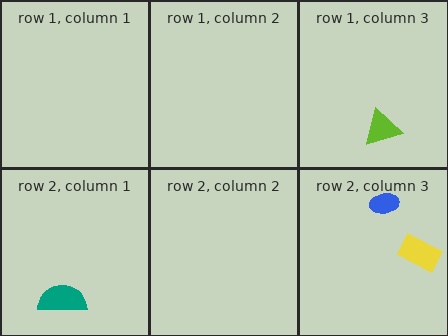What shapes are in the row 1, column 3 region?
The lime triangle.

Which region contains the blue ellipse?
The row 2, column 3 region.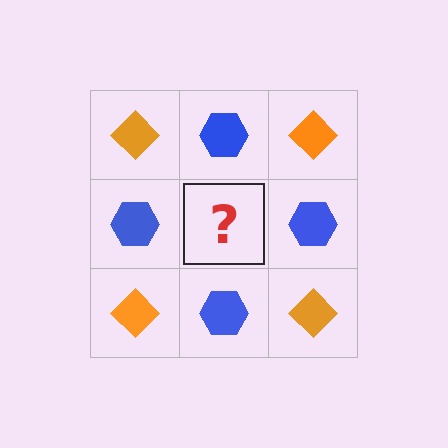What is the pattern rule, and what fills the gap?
The rule is that it alternates orange diamond and blue hexagon in a checkerboard pattern. The gap should be filled with an orange diamond.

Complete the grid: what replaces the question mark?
The question mark should be replaced with an orange diamond.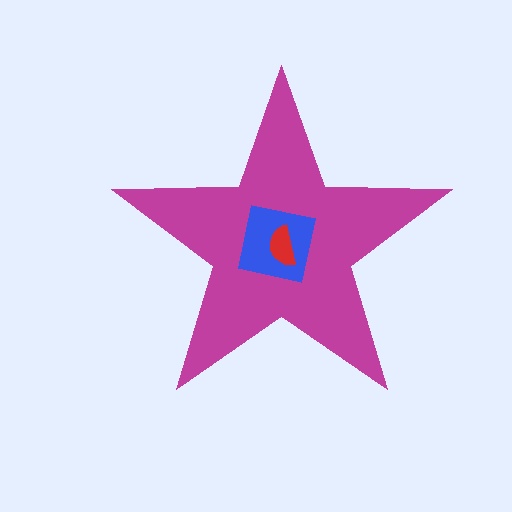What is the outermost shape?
The magenta star.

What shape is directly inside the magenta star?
The blue square.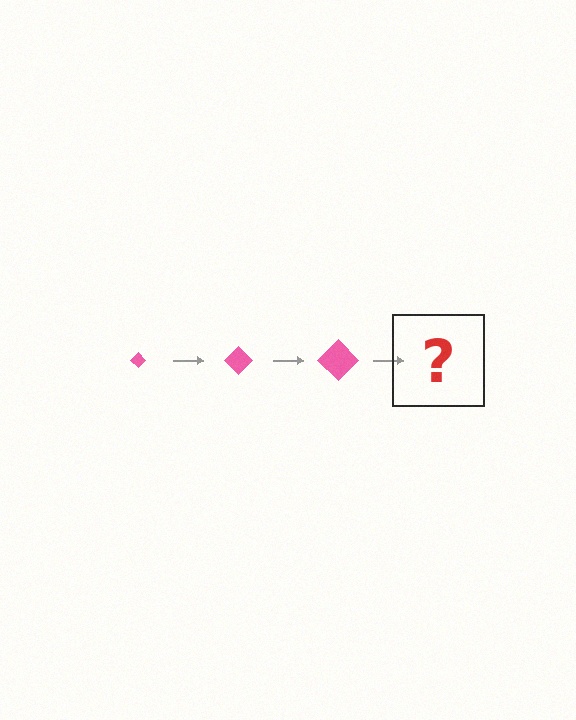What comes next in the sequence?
The next element should be a pink diamond, larger than the previous one.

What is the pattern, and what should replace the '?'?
The pattern is that the diamond gets progressively larger each step. The '?' should be a pink diamond, larger than the previous one.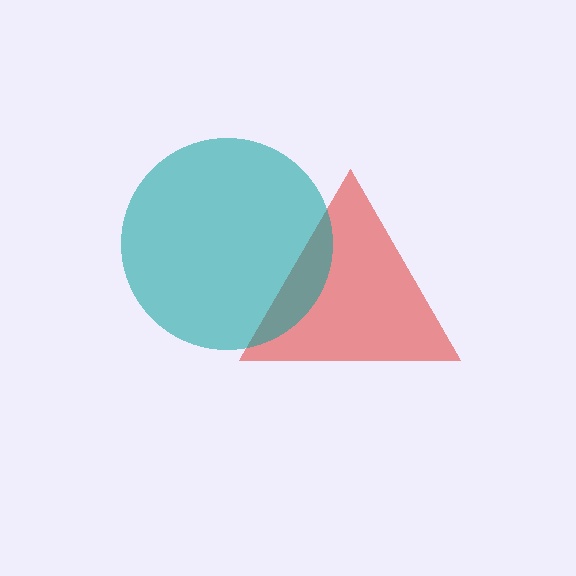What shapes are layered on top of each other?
The layered shapes are: a red triangle, a teal circle.